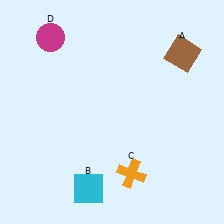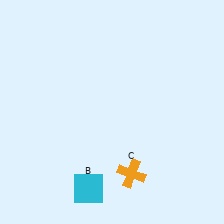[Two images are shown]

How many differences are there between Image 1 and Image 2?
There are 2 differences between the two images.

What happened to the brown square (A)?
The brown square (A) was removed in Image 2. It was in the top-right area of Image 1.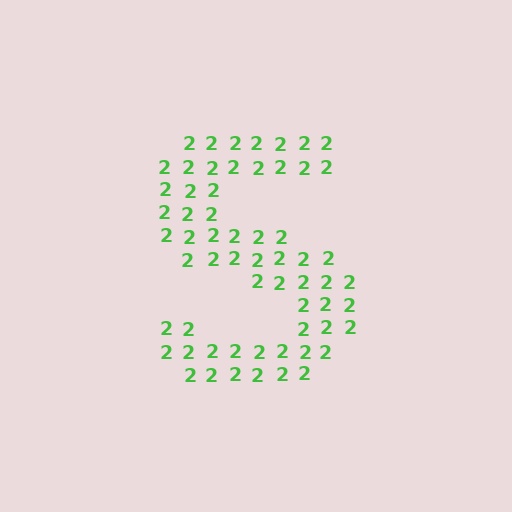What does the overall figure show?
The overall figure shows the letter S.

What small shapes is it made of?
It is made of small digit 2's.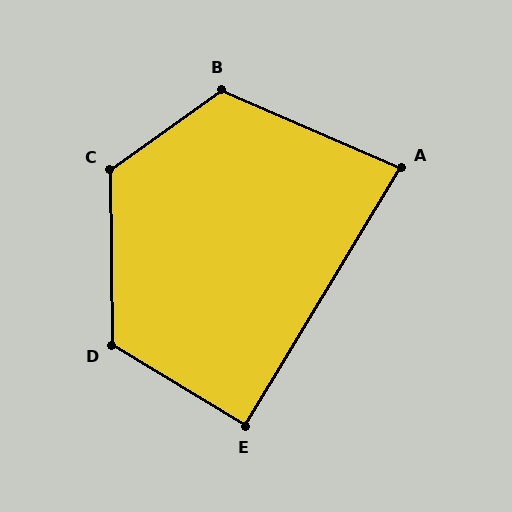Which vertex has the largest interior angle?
C, at approximately 125 degrees.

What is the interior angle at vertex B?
Approximately 121 degrees (obtuse).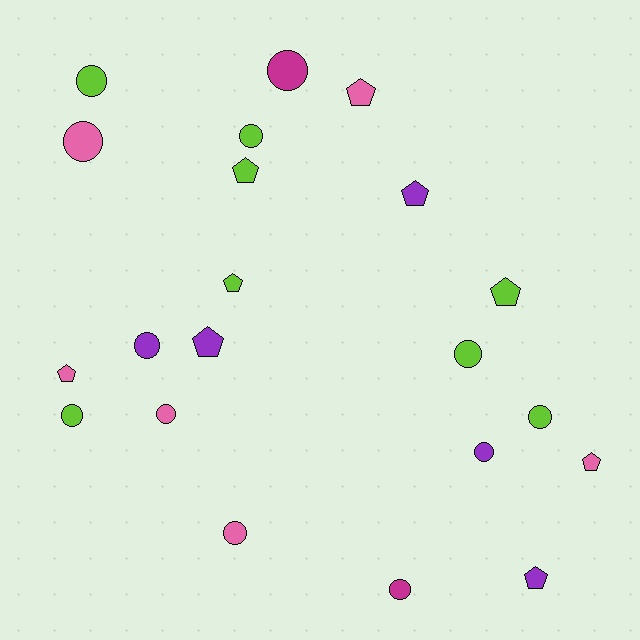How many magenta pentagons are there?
There are no magenta pentagons.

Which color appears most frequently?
Lime, with 8 objects.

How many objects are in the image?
There are 21 objects.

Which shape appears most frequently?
Circle, with 12 objects.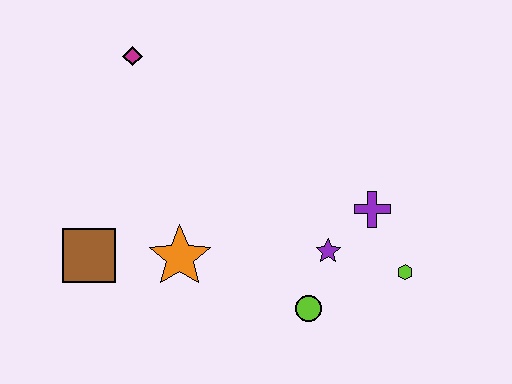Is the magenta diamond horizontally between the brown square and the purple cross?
Yes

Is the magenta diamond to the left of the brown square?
No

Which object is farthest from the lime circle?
The magenta diamond is farthest from the lime circle.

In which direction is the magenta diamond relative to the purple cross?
The magenta diamond is to the left of the purple cross.